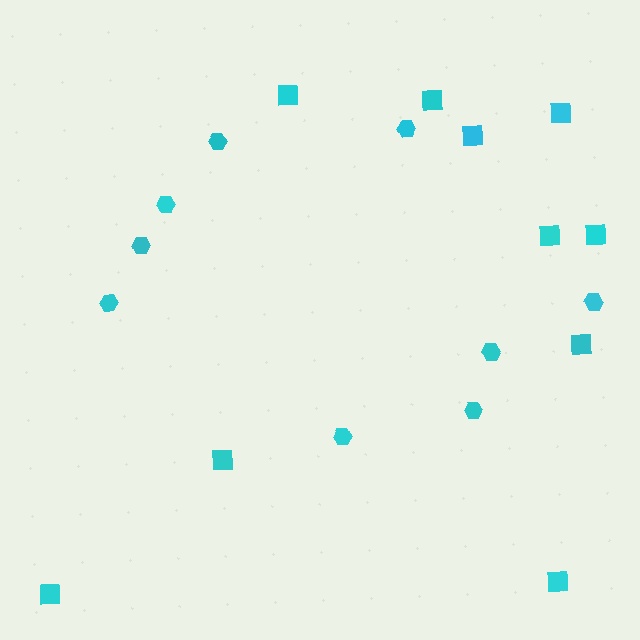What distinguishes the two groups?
There are 2 groups: one group of squares (10) and one group of hexagons (9).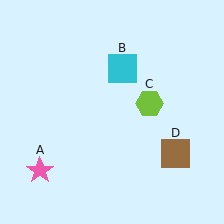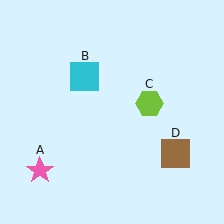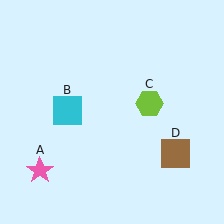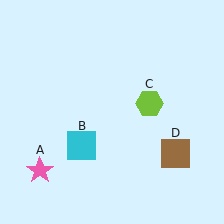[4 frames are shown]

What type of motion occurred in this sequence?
The cyan square (object B) rotated counterclockwise around the center of the scene.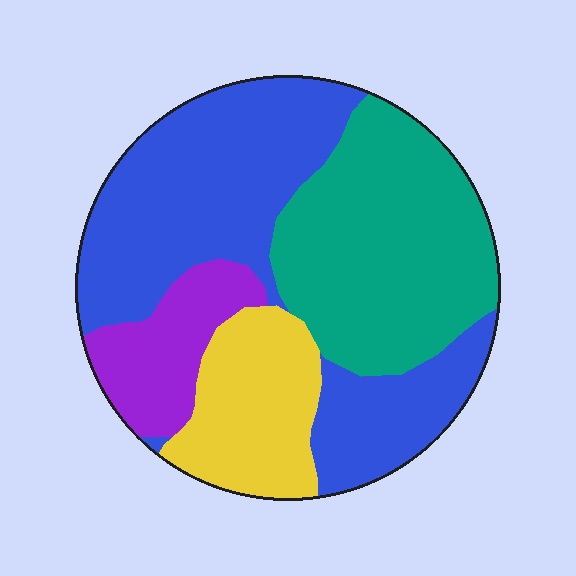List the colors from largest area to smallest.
From largest to smallest: blue, teal, yellow, purple.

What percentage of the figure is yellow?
Yellow covers about 15% of the figure.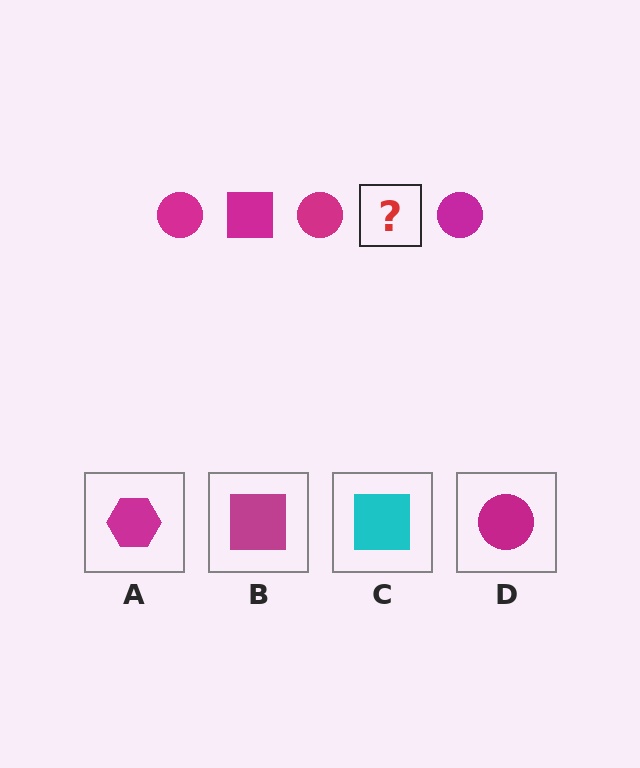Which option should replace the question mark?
Option B.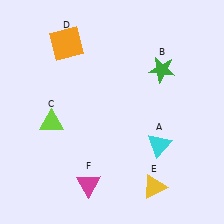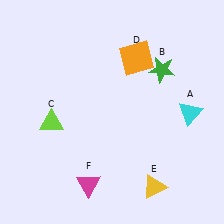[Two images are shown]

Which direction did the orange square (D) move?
The orange square (D) moved right.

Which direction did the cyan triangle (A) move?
The cyan triangle (A) moved up.